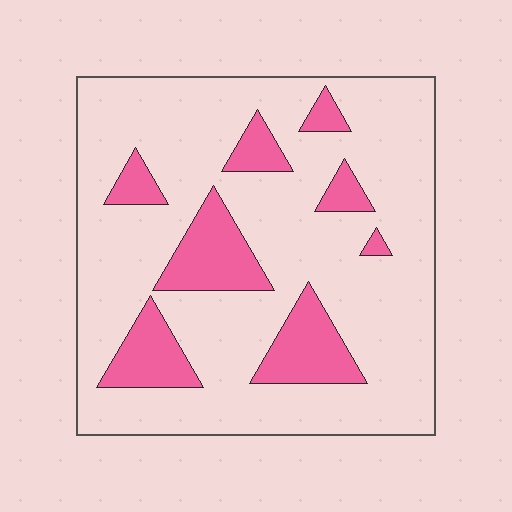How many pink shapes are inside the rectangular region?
8.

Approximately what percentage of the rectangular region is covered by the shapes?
Approximately 20%.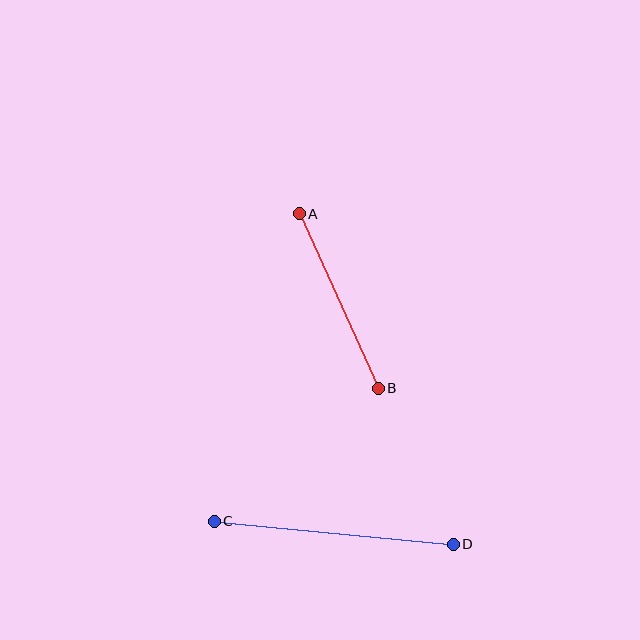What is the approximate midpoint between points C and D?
The midpoint is at approximately (334, 533) pixels.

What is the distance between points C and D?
The distance is approximately 240 pixels.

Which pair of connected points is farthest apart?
Points C and D are farthest apart.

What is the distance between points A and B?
The distance is approximately 192 pixels.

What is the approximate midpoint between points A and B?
The midpoint is at approximately (339, 301) pixels.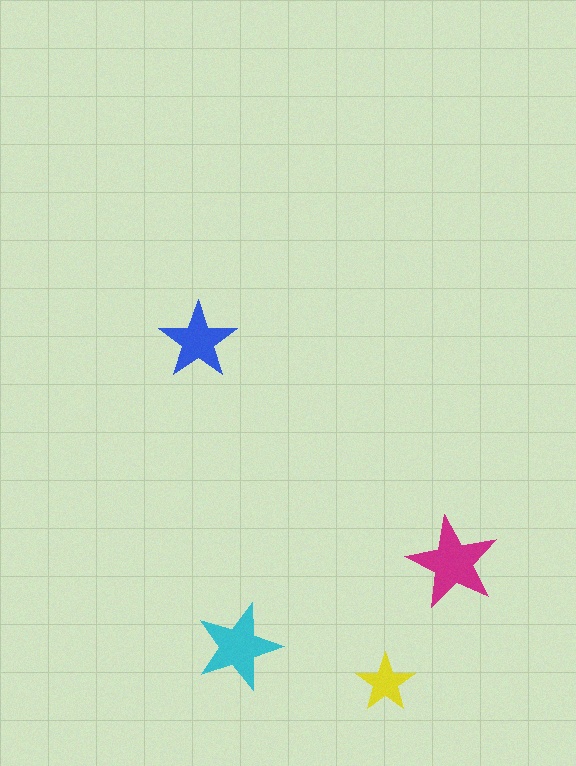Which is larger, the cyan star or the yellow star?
The cyan one.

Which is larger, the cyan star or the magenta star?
The magenta one.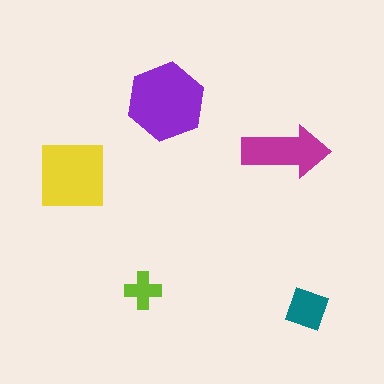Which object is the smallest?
The lime cross.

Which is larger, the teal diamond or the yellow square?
The yellow square.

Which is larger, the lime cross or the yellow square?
The yellow square.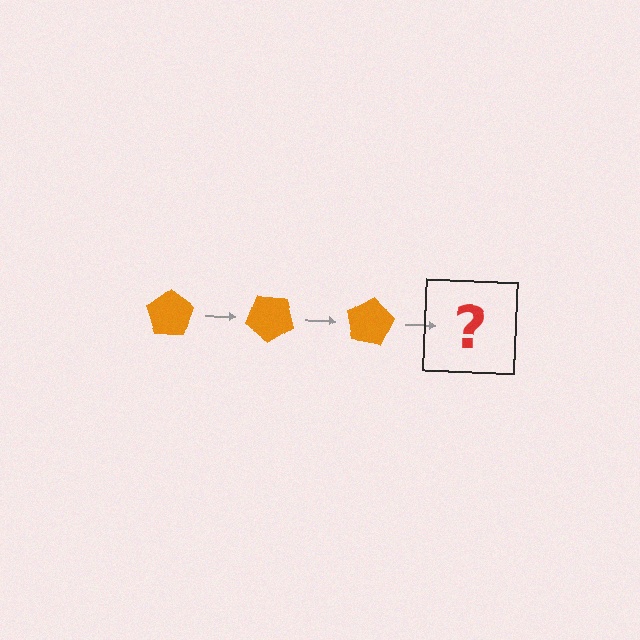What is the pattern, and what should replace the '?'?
The pattern is that the pentagon rotates 40 degrees each step. The '?' should be an orange pentagon rotated 120 degrees.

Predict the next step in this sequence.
The next step is an orange pentagon rotated 120 degrees.